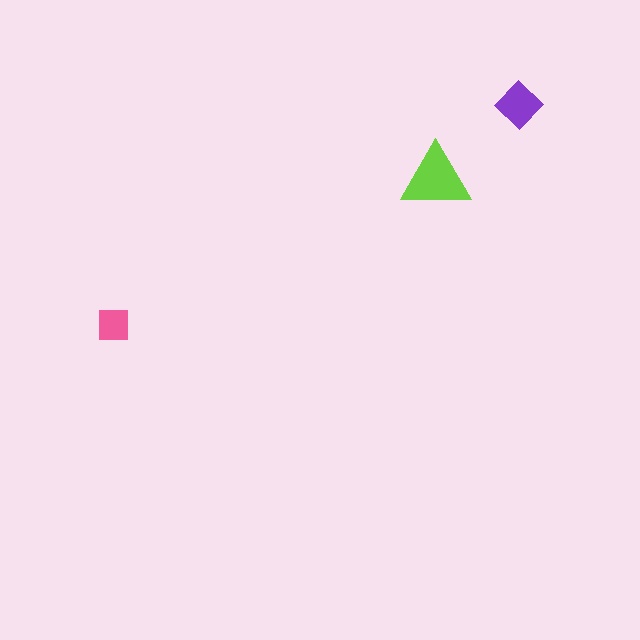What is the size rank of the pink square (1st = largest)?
3rd.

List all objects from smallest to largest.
The pink square, the purple diamond, the lime triangle.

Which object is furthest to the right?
The purple diamond is rightmost.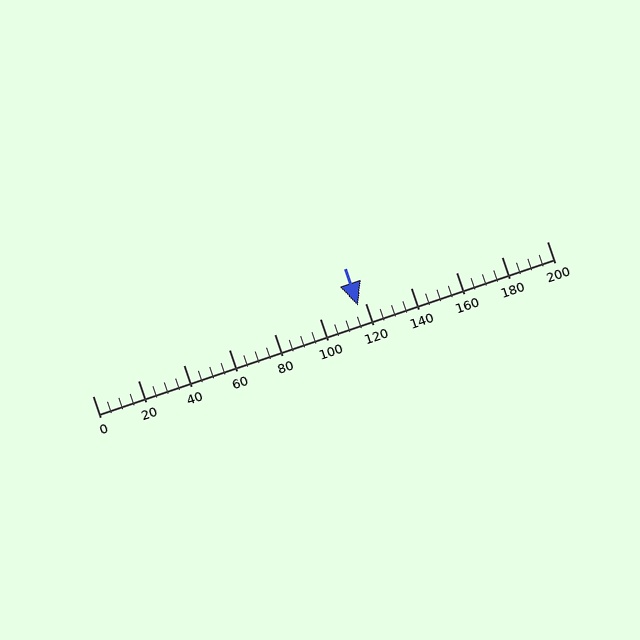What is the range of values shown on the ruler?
The ruler shows values from 0 to 200.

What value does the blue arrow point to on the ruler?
The blue arrow points to approximately 117.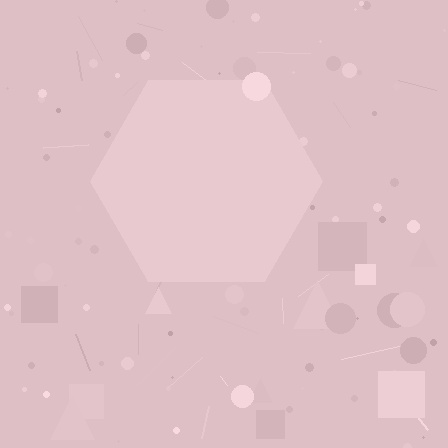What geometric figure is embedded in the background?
A hexagon is embedded in the background.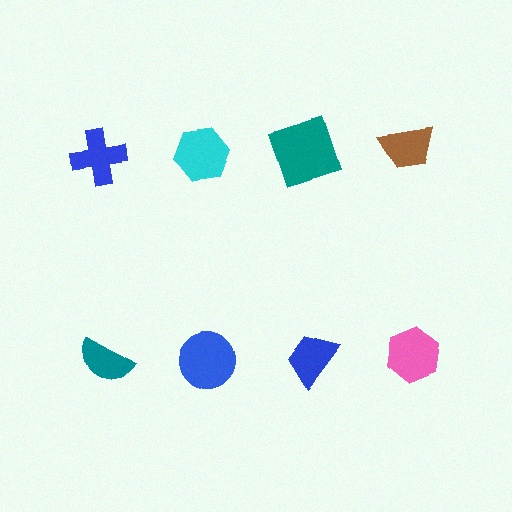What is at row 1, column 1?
A blue cross.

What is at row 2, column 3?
A blue trapezoid.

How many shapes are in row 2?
4 shapes.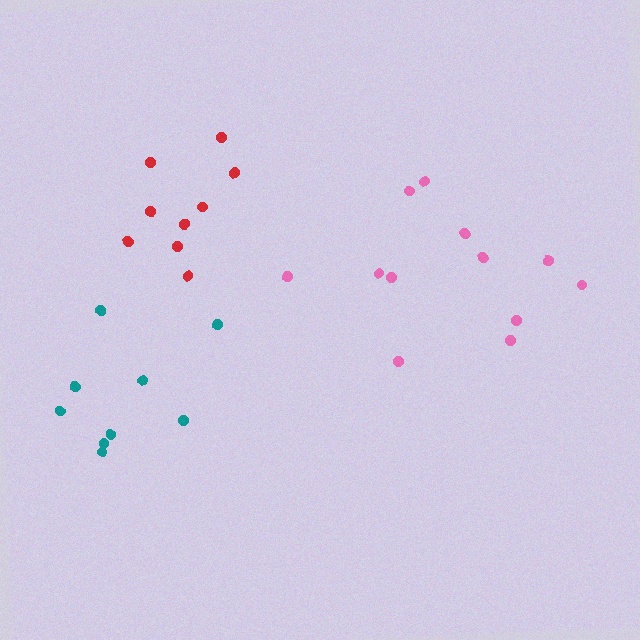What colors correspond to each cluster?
The clusters are colored: pink, teal, red.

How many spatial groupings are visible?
There are 3 spatial groupings.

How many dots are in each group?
Group 1: 12 dots, Group 2: 9 dots, Group 3: 9 dots (30 total).